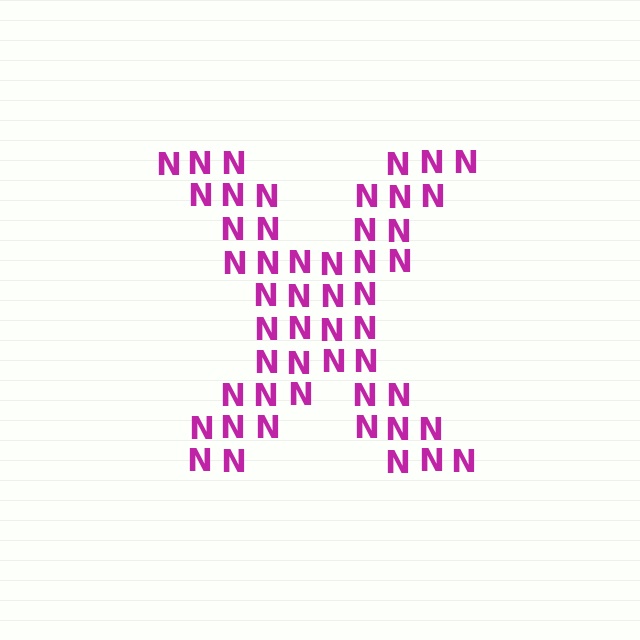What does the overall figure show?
The overall figure shows the letter X.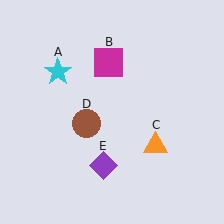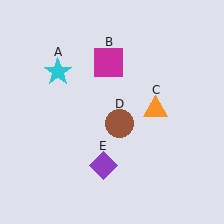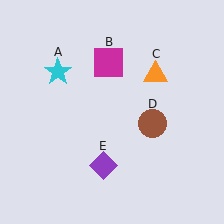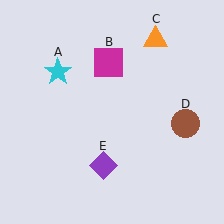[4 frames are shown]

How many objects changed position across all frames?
2 objects changed position: orange triangle (object C), brown circle (object D).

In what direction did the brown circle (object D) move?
The brown circle (object D) moved right.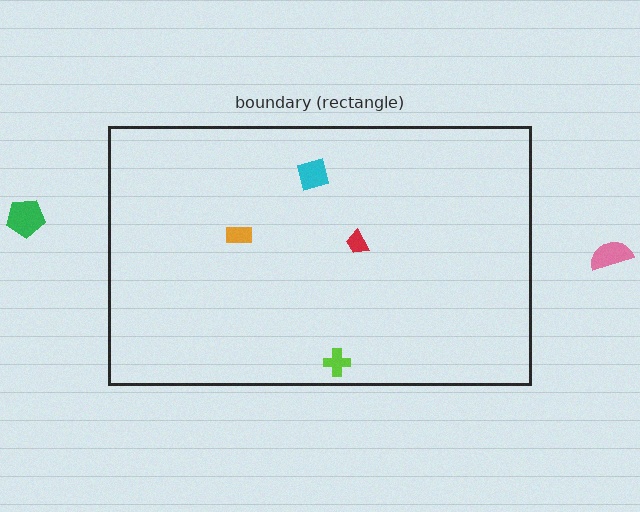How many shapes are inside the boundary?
4 inside, 2 outside.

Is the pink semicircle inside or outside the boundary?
Outside.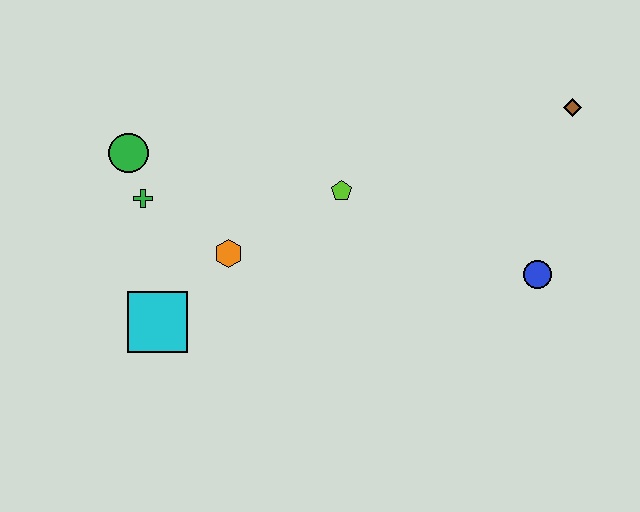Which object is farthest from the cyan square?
The brown diamond is farthest from the cyan square.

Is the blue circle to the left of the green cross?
No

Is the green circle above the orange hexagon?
Yes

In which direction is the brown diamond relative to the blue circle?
The brown diamond is above the blue circle.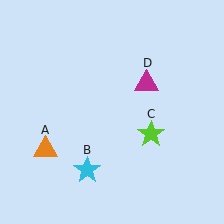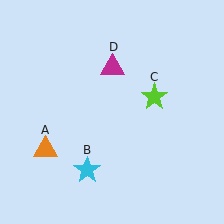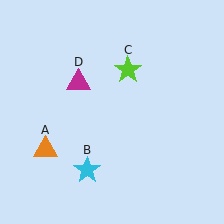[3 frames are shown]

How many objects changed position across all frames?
2 objects changed position: lime star (object C), magenta triangle (object D).